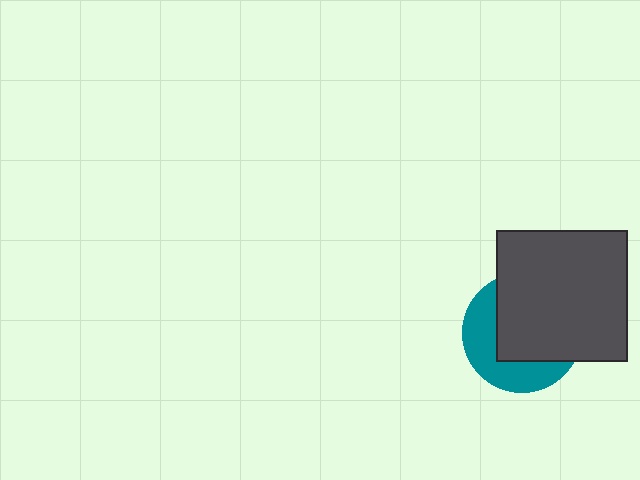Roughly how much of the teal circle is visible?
A small part of it is visible (roughly 40%).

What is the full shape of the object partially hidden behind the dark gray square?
The partially hidden object is a teal circle.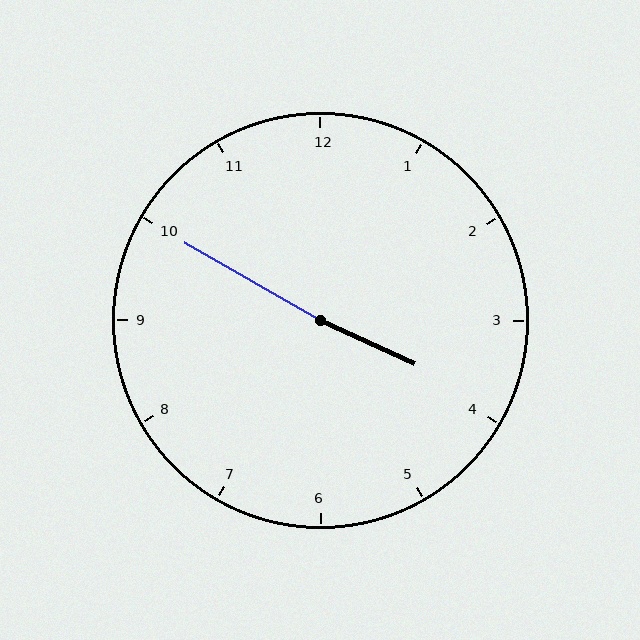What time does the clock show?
3:50.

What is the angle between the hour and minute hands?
Approximately 175 degrees.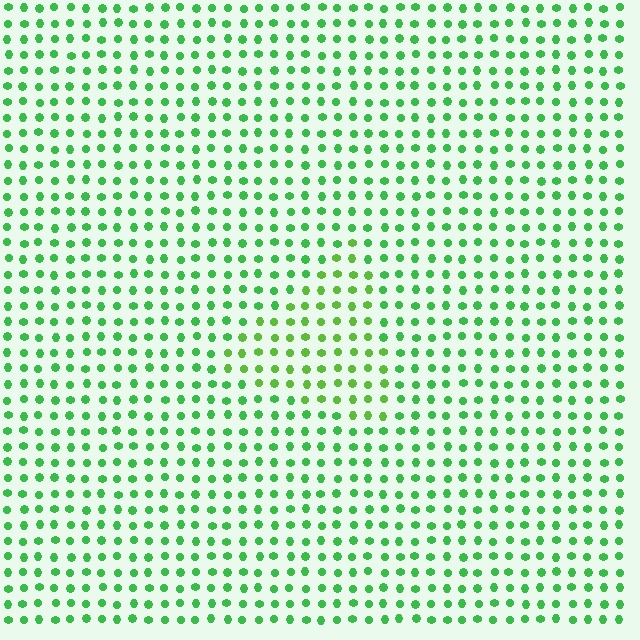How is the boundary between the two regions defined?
The boundary is defined purely by a slight shift in hue (about 24 degrees). Spacing, size, and orientation are identical on both sides.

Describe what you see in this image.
The image is filled with small green elements in a uniform arrangement. A triangle-shaped region is visible where the elements are tinted to a slightly different hue, forming a subtle color boundary.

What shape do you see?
I see a triangle.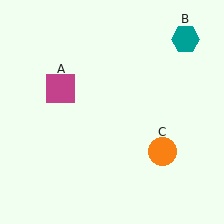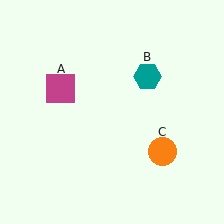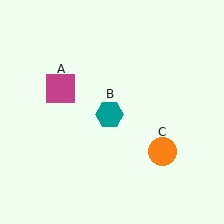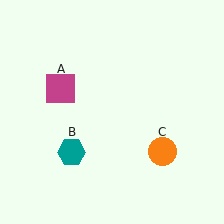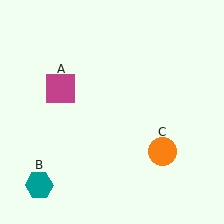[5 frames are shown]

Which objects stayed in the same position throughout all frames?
Magenta square (object A) and orange circle (object C) remained stationary.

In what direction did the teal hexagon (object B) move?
The teal hexagon (object B) moved down and to the left.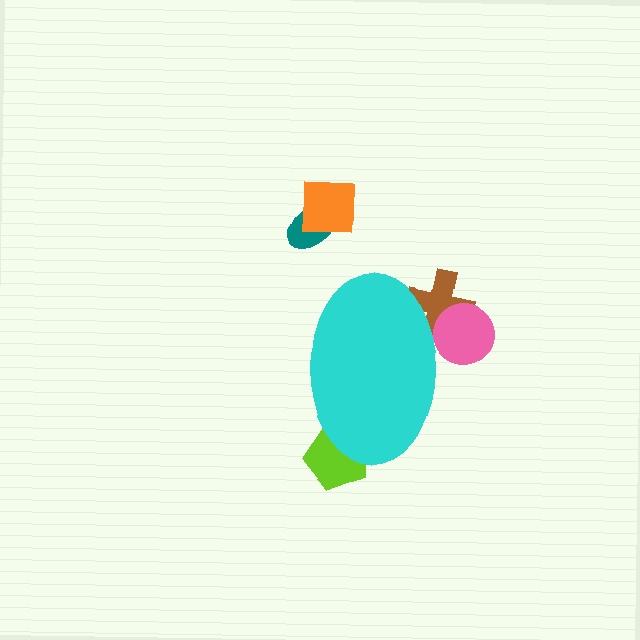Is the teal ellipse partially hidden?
No, the teal ellipse is fully visible.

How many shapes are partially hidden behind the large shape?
3 shapes are partially hidden.